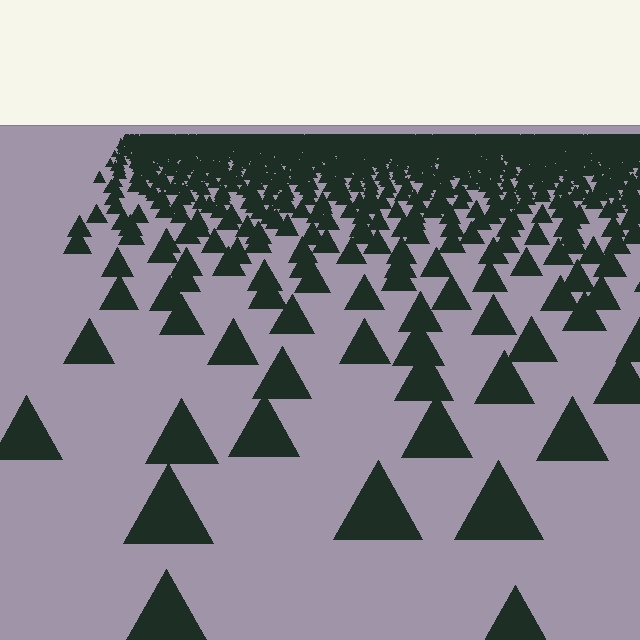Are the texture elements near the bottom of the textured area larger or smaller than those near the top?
Larger. Near the bottom, elements are closer to the viewer and appear at a bigger on-screen size.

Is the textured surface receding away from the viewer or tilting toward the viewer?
The surface is receding away from the viewer. Texture elements get smaller and denser toward the top.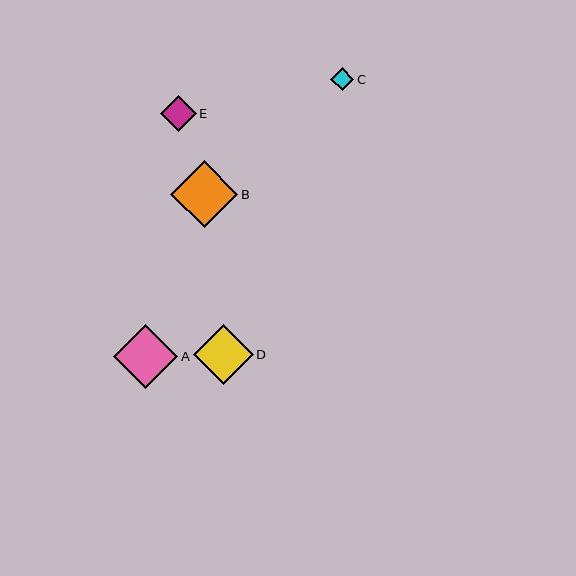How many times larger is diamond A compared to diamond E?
Diamond A is approximately 1.8 times the size of diamond E.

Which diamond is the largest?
Diamond B is the largest with a size of approximately 67 pixels.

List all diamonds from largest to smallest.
From largest to smallest: B, A, D, E, C.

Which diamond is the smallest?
Diamond C is the smallest with a size of approximately 23 pixels.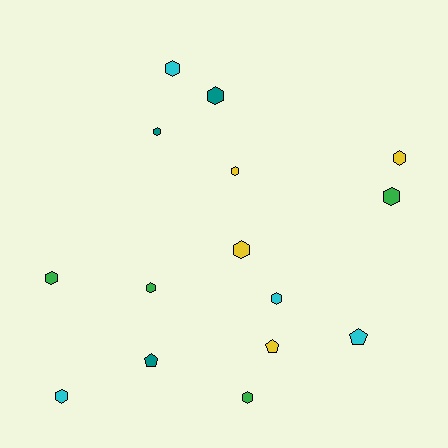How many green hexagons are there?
There are 4 green hexagons.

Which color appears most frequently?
Green, with 4 objects.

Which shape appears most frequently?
Hexagon, with 12 objects.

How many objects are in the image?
There are 15 objects.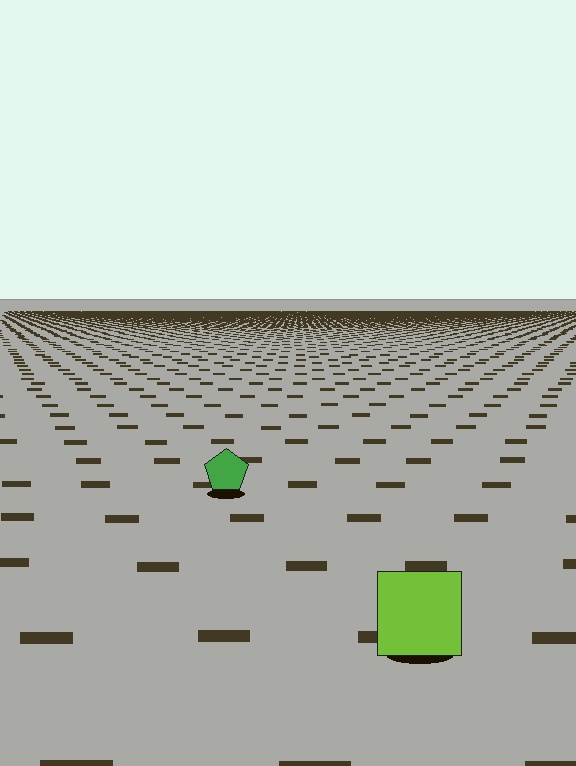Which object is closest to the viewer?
The lime square is closest. The texture marks near it are larger and more spread out.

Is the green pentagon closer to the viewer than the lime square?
No. The lime square is closer — you can tell from the texture gradient: the ground texture is coarser near it.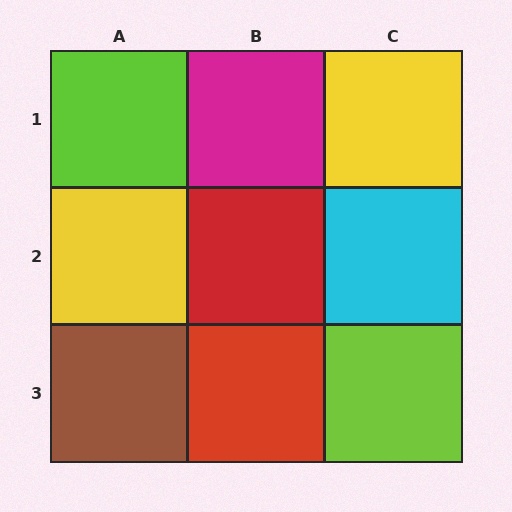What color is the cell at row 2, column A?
Yellow.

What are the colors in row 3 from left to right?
Brown, red, lime.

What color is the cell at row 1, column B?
Magenta.